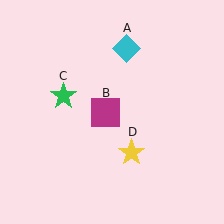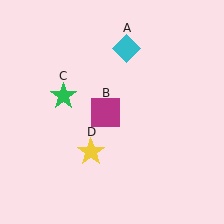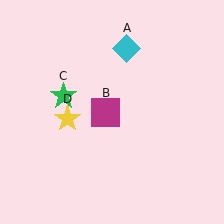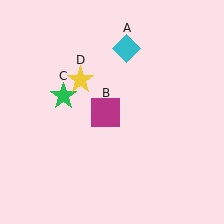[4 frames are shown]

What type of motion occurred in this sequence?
The yellow star (object D) rotated clockwise around the center of the scene.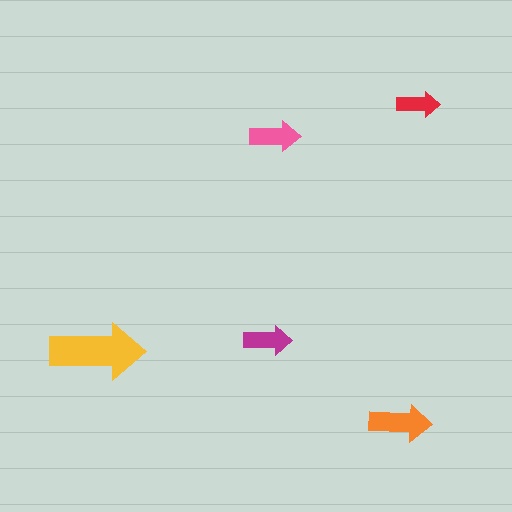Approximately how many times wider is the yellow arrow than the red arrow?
About 2 times wider.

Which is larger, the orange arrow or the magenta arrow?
The orange one.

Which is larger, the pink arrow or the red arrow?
The pink one.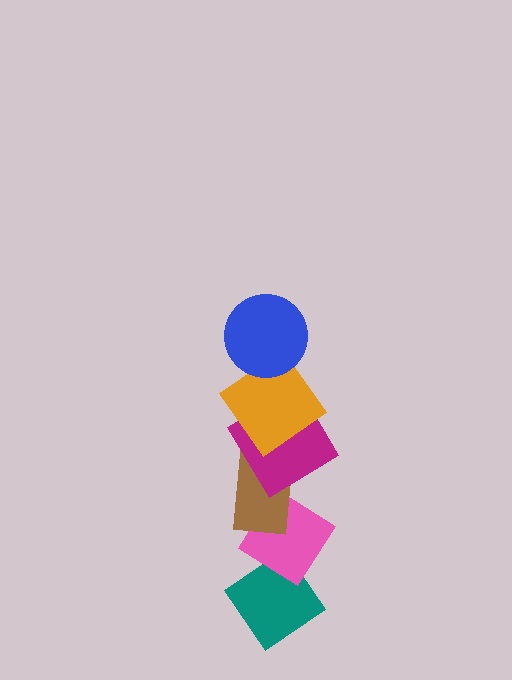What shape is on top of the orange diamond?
The blue circle is on top of the orange diamond.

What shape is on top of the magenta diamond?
The orange diamond is on top of the magenta diamond.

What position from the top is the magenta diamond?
The magenta diamond is 3rd from the top.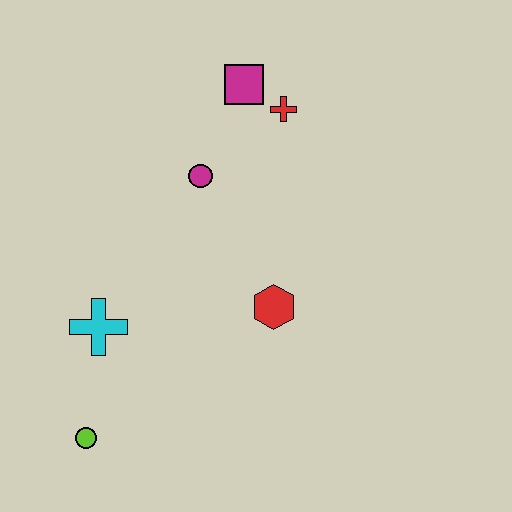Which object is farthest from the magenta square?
The lime circle is farthest from the magenta square.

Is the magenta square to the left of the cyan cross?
No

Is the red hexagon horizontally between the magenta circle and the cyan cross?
No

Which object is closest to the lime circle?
The cyan cross is closest to the lime circle.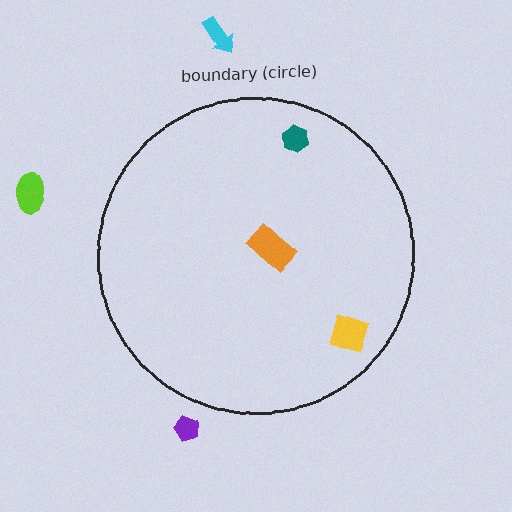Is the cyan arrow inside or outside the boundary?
Outside.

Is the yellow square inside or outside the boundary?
Inside.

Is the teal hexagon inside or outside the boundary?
Inside.